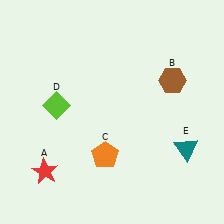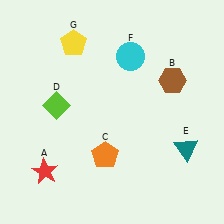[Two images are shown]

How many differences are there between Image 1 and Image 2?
There are 2 differences between the two images.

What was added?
A cyan circle (F), a yellow pentagon (G) were added in Image 2.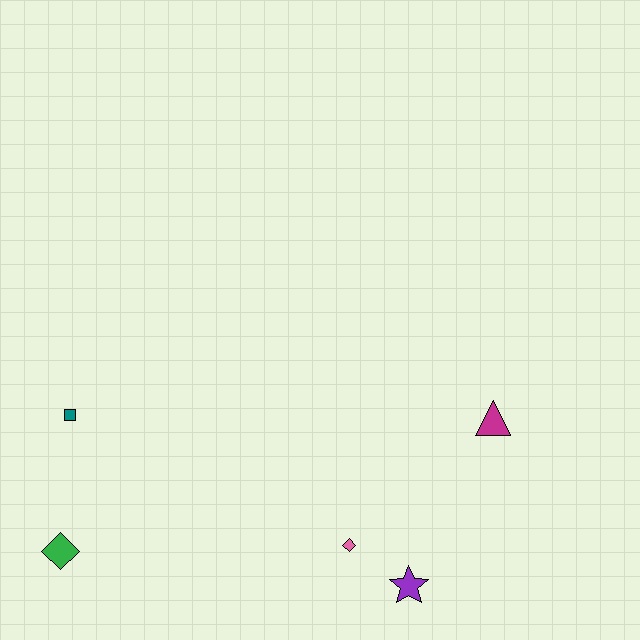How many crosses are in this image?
There are no crosses.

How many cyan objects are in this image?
There are no cyan objects.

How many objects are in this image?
There are 5 objects.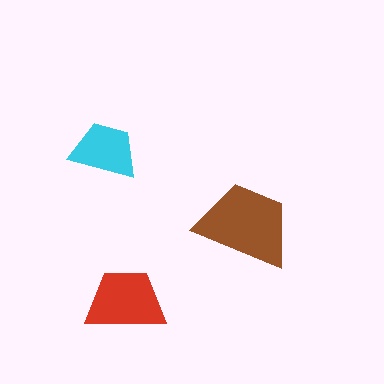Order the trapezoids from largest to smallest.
the brown one, the red one, the cyan one.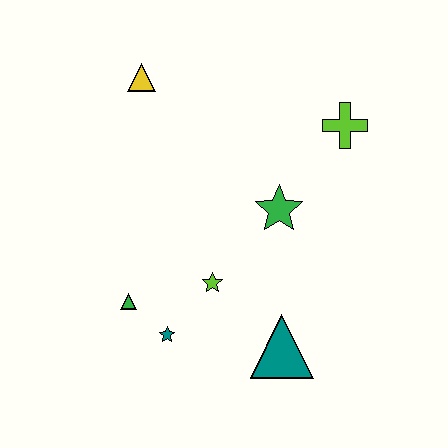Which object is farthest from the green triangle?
The lime cross is farthest from the green triangle.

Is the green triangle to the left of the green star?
Yes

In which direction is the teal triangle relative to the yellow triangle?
The teal triangle is below the yellow triangle.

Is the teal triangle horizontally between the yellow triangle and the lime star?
No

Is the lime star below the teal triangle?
No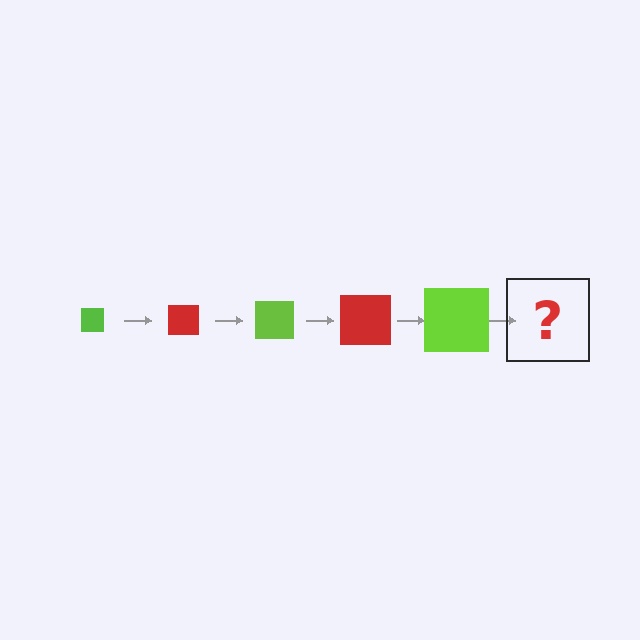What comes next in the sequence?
The next element should be a red square, larger than the previous one.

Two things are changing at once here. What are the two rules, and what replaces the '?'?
The two rules are that the square grows larger each step and the color cycles through lime and red. The '?' should be a red square, larger than the previous one.